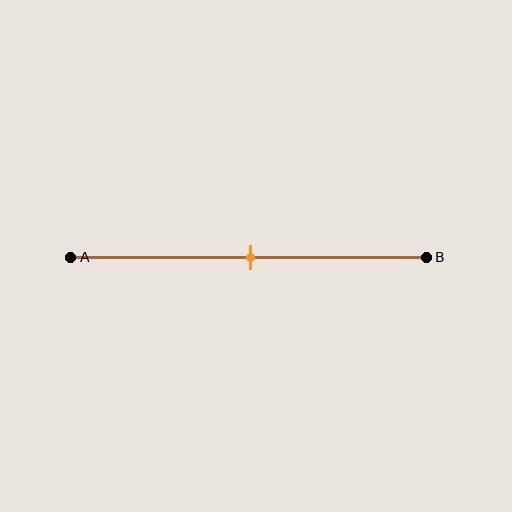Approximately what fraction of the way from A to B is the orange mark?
The orange mark is approximately 50% of the way from A to B.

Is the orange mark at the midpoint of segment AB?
Yes, the mark is approximately at the midpoint.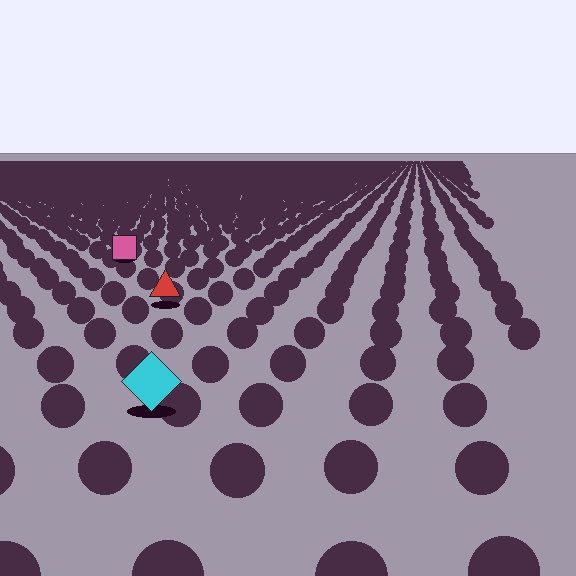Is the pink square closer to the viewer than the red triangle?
No. The red triangle is closer — you can tell from the texture gradient: the ground texture is coarser near it.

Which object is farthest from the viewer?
The pink square is farthest from the viewer. It appears smaller and the ground texture around it is denser.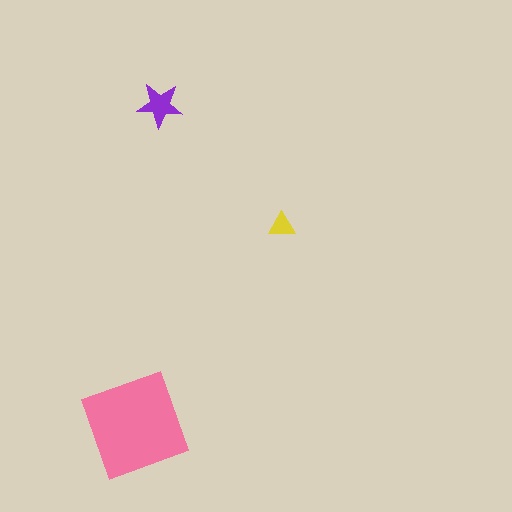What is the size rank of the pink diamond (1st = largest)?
1st.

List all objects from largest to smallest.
The pink diamond, the purple star, the yellow triangle.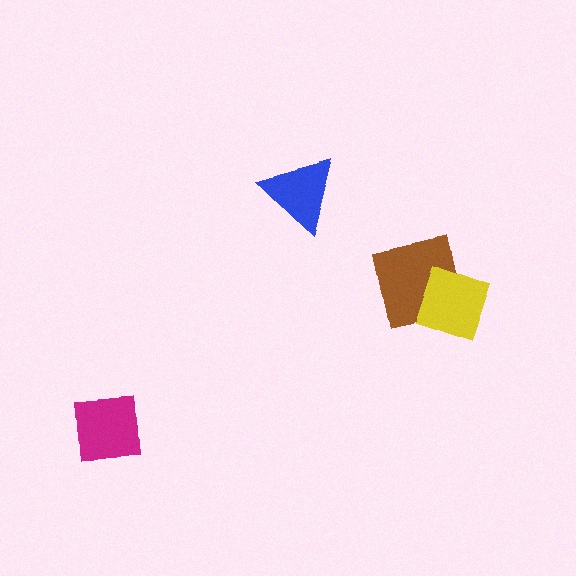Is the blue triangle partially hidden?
No, no other shape covers it.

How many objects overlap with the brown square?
1 object overlaps with the brown square.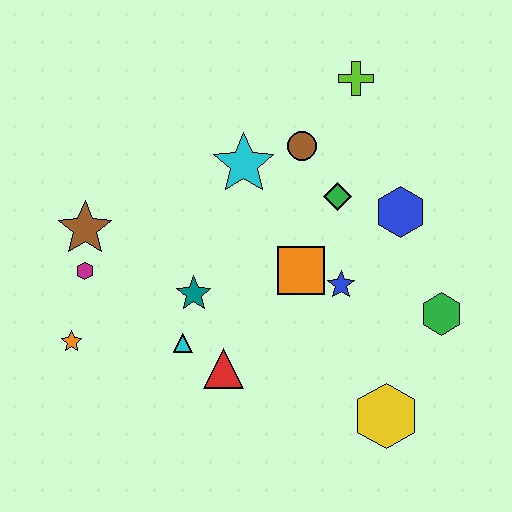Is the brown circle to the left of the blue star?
Yes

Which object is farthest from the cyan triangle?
The lime cross is farthest from the cyan triangle.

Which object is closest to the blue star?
The orange square is closest to the blue star.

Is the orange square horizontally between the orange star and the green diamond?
Yes